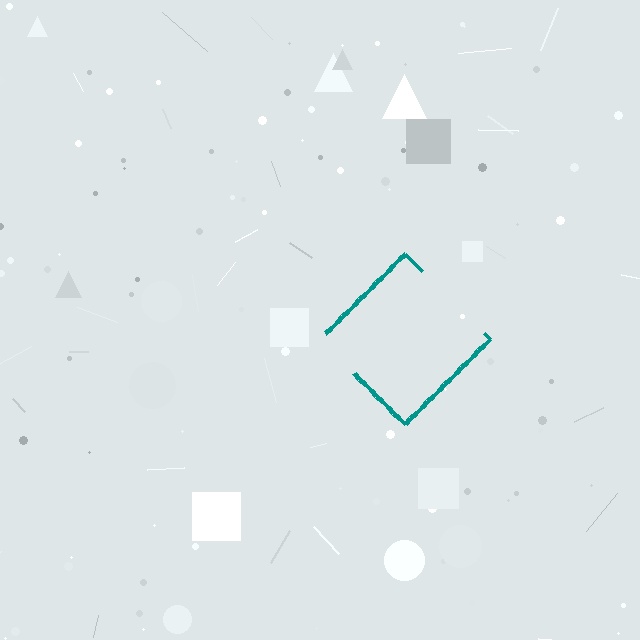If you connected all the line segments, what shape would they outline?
They would outline a diamond.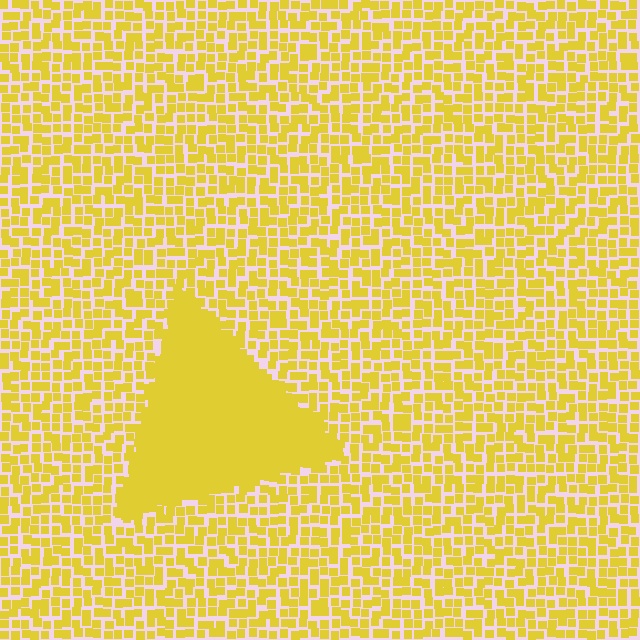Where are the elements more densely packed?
The elements are more densely packed inside the triangle boundary.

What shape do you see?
I see a triangle.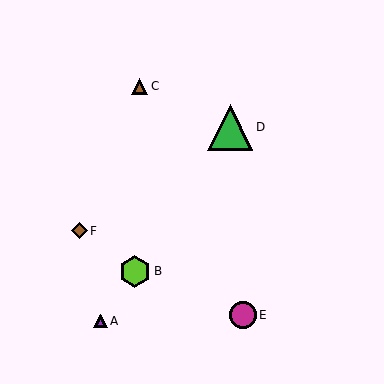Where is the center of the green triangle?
The center of the green triangle is at (230, 127).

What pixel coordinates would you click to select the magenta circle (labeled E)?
Click at (243, 315) to select the magenta circle E.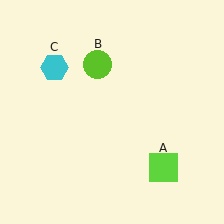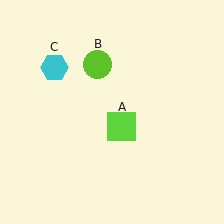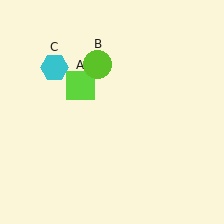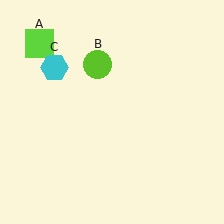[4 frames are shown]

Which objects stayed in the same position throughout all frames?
Lime circle (object B) and cyan hexagon (object C) remained stationary.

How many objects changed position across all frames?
1 object changed position: lime square (object A).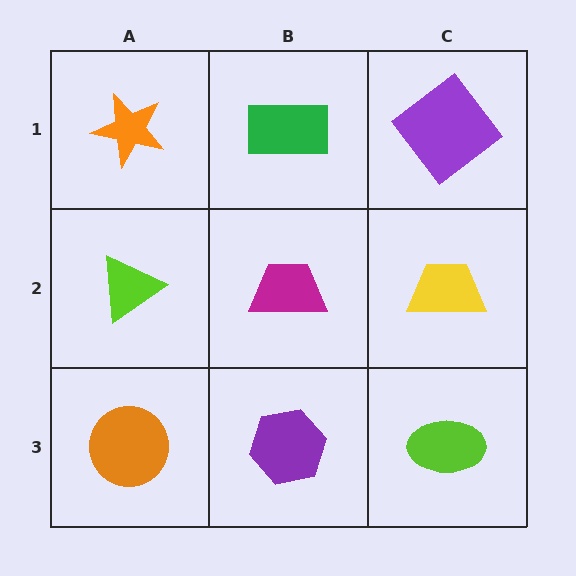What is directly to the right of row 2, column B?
A yellow trapezoid.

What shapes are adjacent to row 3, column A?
A lime triangle (row 2, column A), a purple hexagon (row 3, column B).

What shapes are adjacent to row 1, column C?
A yellow trapezoid (row 2, column C), a green rectangle (row 1, column B).